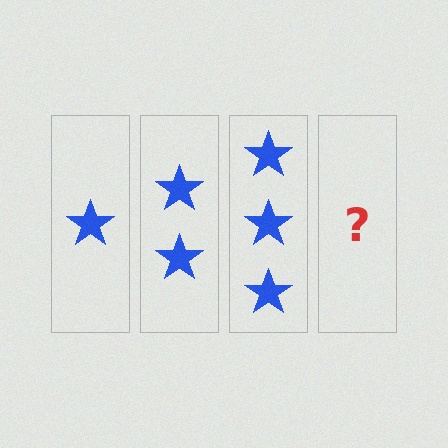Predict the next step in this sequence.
The next step is 4 stars.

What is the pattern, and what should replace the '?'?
The pattern is that each step adds one more star. The '?' should be 4 stars.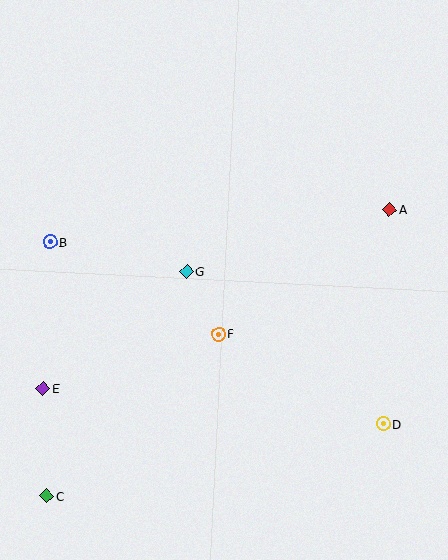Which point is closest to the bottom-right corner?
Point D is closest to the bottom-right corner.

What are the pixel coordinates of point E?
Point E is at (43, 388).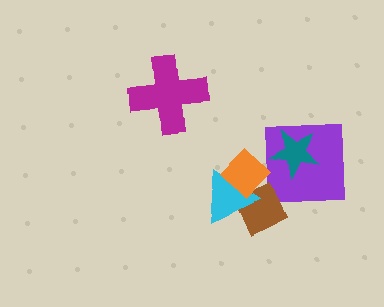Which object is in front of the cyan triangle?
The orange diamond is in front of the cyan triangle.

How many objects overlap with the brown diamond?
2 objects overlap with the brown diamond.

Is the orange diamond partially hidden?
No, no other shape covers it.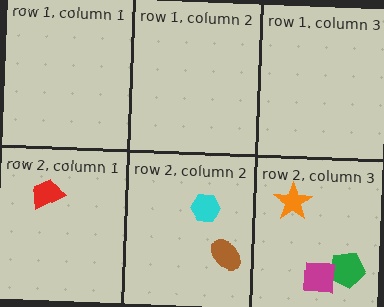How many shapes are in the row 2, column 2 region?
2.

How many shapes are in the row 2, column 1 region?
1.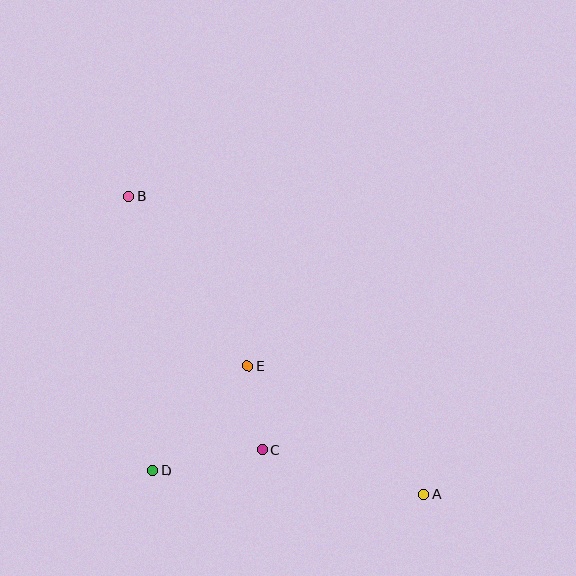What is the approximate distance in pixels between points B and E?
The distance between B and E is approximately 207 pixels.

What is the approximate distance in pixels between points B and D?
The distance between B and D is approximately 275 pixels.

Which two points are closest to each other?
Points C and E are closest to each other.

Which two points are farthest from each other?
Points A and B are farthest from each other.